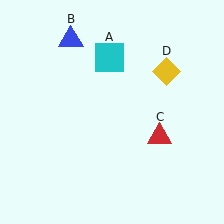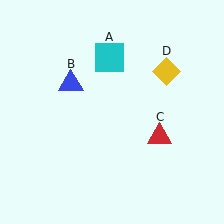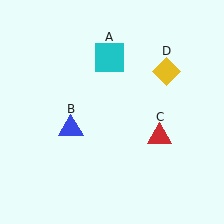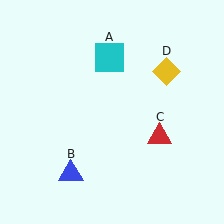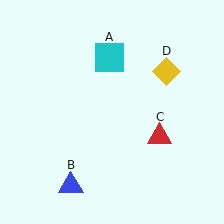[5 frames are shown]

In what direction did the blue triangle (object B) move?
The blue triangle (object B) moved down.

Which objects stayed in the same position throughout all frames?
Cyan square (object A) and red triangle (object C) and yellow diamond (object D) remained stationary.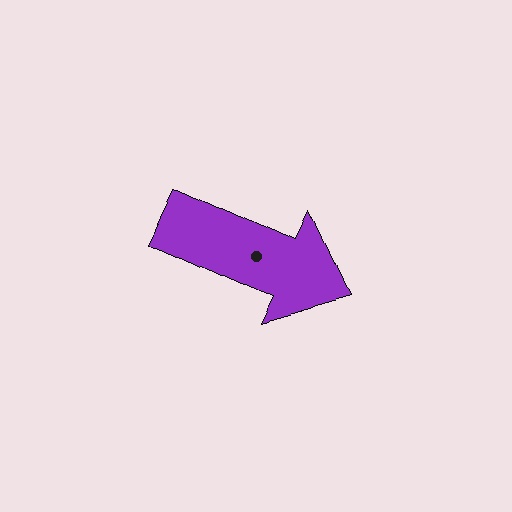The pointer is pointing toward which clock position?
Roughly 4 o'clock.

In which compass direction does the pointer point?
Southeast.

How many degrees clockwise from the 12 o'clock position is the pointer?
Approximately 115 degrees.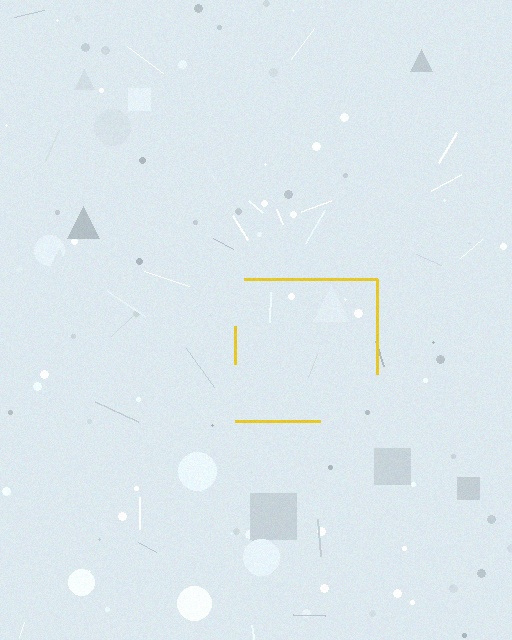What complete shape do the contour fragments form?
The contour fragments form a square.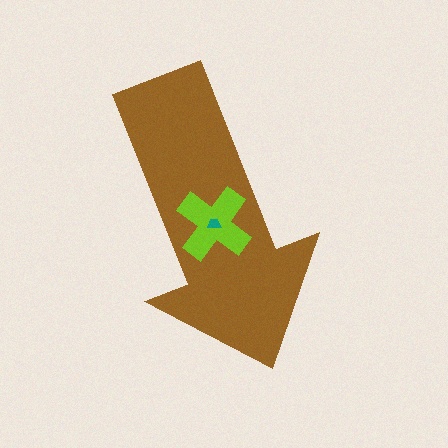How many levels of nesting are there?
3.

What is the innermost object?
The teal trapezoid.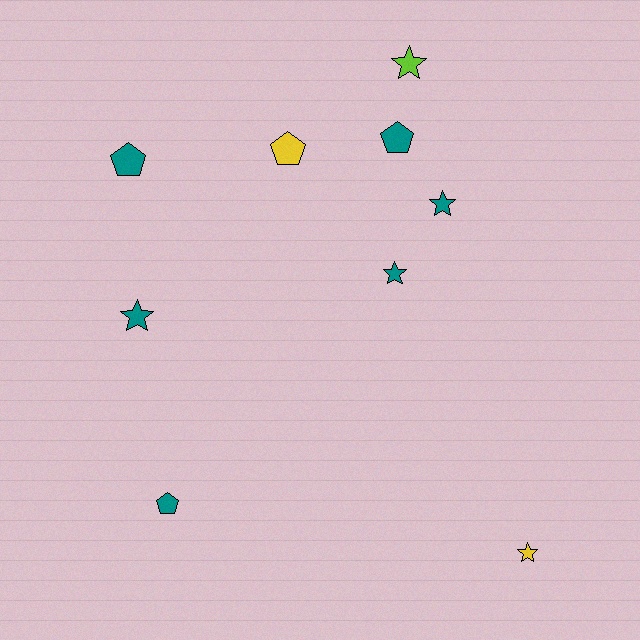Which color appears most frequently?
Teal, with 6 objects.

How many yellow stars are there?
There is 1 yellow star.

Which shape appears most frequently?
Star, with 5 objects.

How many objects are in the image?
There are 9 objects.